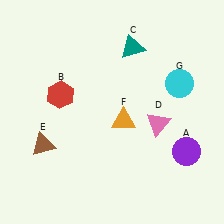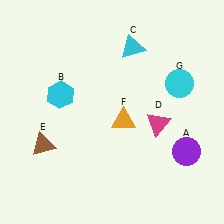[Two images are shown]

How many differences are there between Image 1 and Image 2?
There are 3 differences between the two images.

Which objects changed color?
B changed from red to cyan. C changed from teal to cyan. D changed from pink to magenta.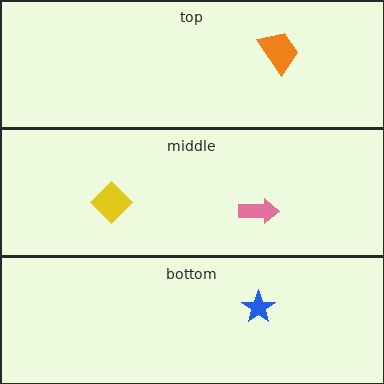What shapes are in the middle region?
The pink arrow, the yellow diamond.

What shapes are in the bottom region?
The blue star.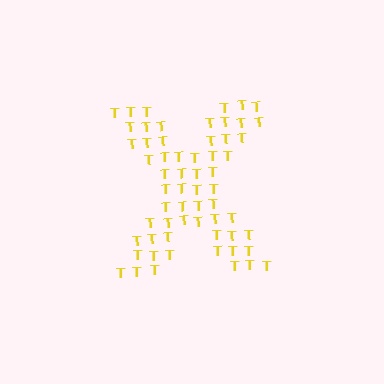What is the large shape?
The large shape is the letter X.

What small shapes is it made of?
It is made of small letter T's.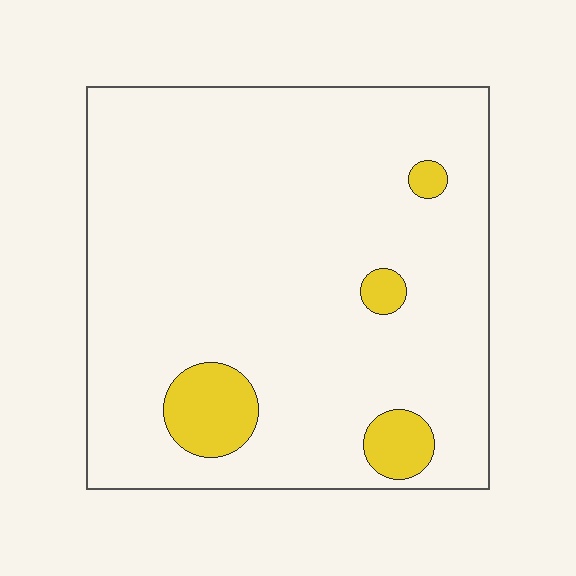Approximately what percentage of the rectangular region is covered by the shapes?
Approximately 10%.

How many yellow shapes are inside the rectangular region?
4.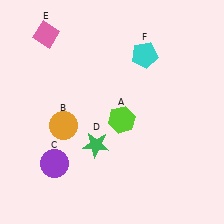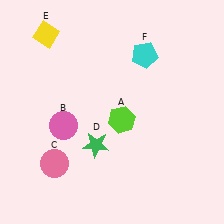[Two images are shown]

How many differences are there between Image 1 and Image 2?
There are 3 differences between the two images.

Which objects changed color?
B changed from orange to pink. C changed from purple to pink. E changed from pink to yellow.